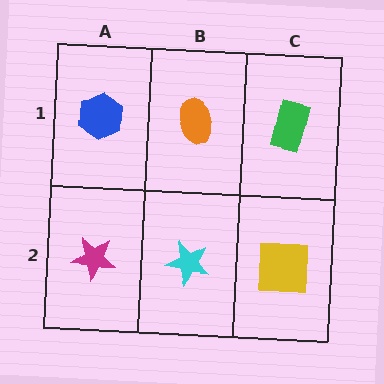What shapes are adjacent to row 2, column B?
An orange ellipse (row 1, column B), a magenta star (row 2, column A), a yellow square (row 2, column C).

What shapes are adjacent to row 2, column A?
A blue hexagon (row 1, column A), a cyan star (row 2, column B).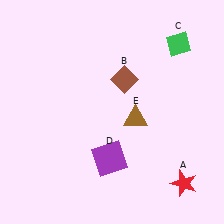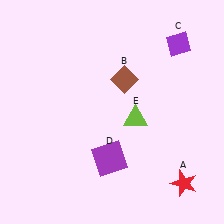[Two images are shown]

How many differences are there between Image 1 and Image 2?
There are 2 differences between the two images.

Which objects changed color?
C changed from green to purple. E changed from brown to lime.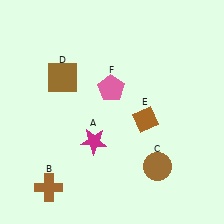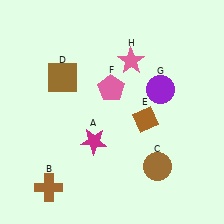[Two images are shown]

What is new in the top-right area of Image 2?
A purple circle (G) was added in the top-right area of Image 2.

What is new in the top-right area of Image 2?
A pink star (H) was added in the top-right area of Image 2.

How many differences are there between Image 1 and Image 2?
There are 2 differences between the two images.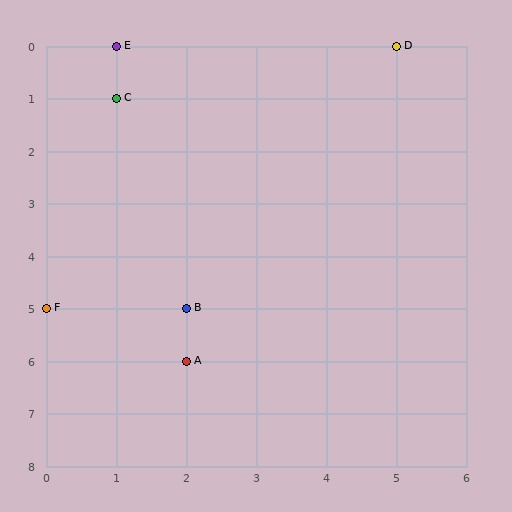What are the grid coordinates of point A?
Point A is at grid coordinates (2, 6).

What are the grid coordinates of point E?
Point E is at grid coordinates (1, 0).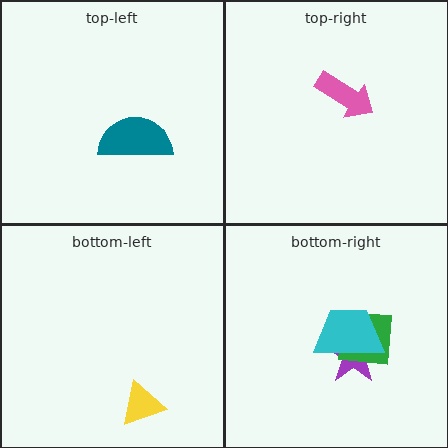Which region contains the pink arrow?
The top-right region.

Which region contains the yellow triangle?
The bottom-left region.